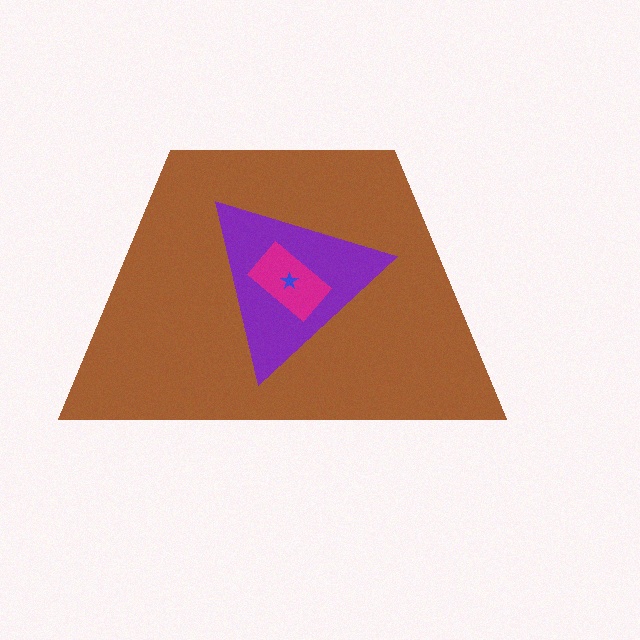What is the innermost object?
The blue star.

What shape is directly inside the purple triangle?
The magenta rectangle.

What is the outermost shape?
The brown trapezoid.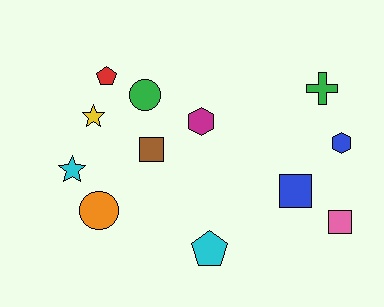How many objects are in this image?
There are 12 objects.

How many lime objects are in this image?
There are no lime objects.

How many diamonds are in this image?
There are no diamonds.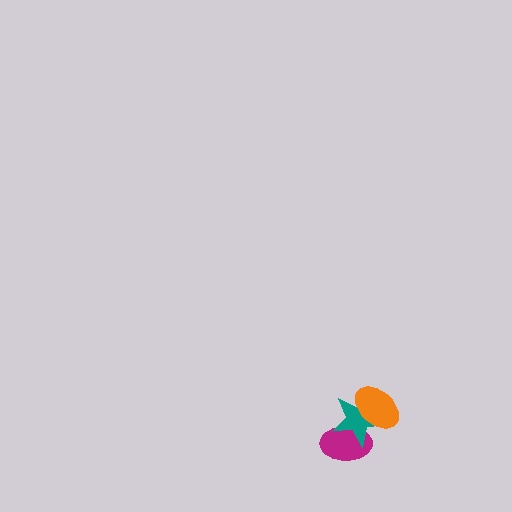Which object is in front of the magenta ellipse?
The teal star is in front of the magenta ellipse.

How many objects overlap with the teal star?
2 objects overlap with the teal star.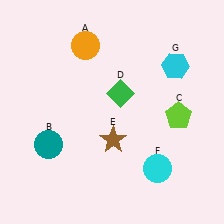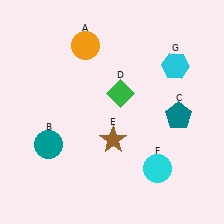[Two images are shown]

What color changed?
The pentagon (C) changed from lime in Image 1 to teal in Image 2.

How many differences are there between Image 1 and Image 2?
There is 1 difference between the two images.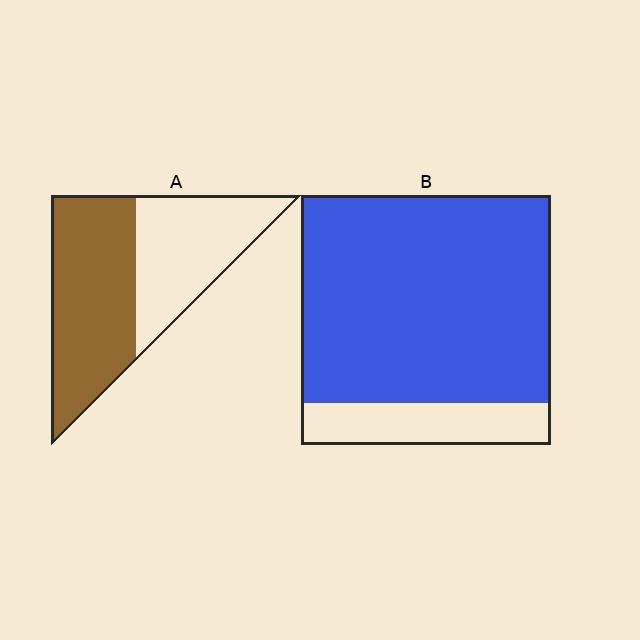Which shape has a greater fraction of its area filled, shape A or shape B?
Shape B.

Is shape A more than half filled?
Yes.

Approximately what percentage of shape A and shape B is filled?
A is approximately 55% and B is approximately 85%.